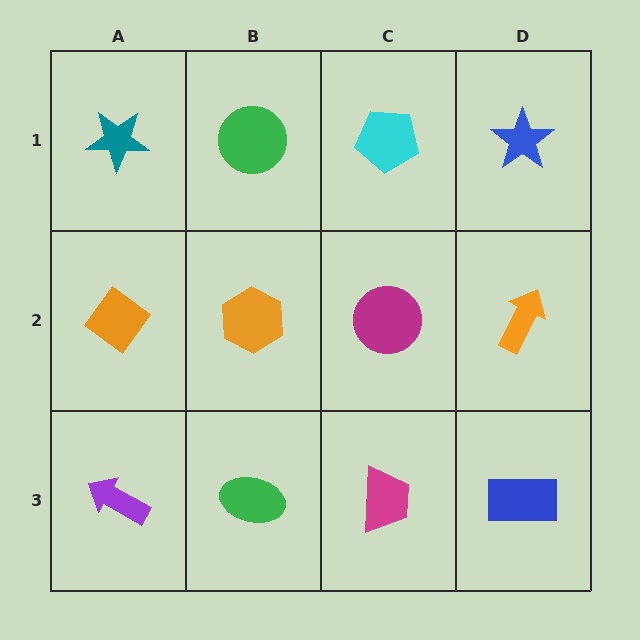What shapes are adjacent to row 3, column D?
An orange arrow (row 2, column D), a magenta trapezoid (row 3, column C).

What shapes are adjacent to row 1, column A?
An orange diamond (row 2, column A), a green circle (row 1, column B).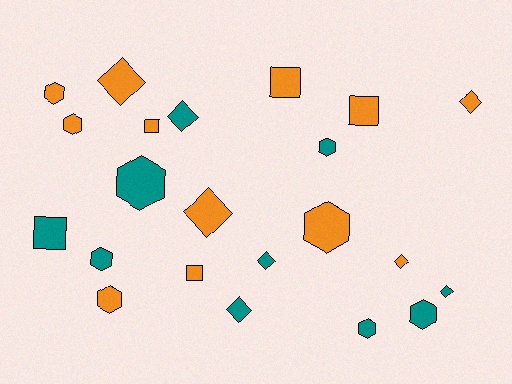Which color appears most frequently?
Orange, with 12 objects.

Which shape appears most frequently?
Hexagon, with 9 objects.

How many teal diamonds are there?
There are 4 teal diamonds.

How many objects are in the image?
There are 22 objects.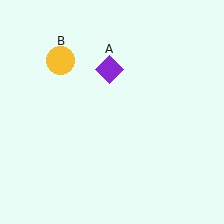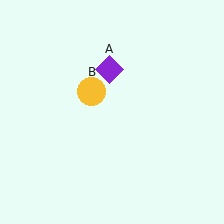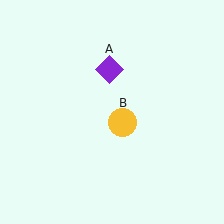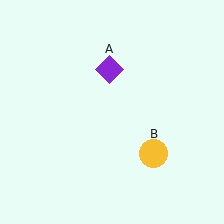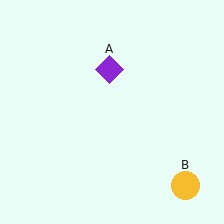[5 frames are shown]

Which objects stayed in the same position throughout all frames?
Purple diamond (object A) remained stationary.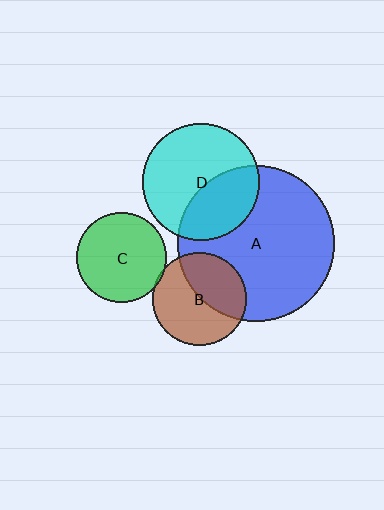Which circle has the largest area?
Circle A (blue).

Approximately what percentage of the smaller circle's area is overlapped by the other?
Approximately 40%.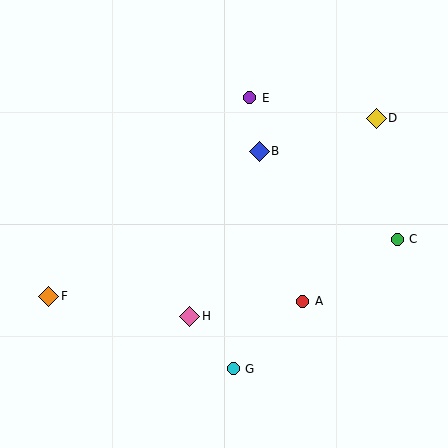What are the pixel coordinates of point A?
Point A is at (303, 301).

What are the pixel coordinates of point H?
Point H is at (190, 316).